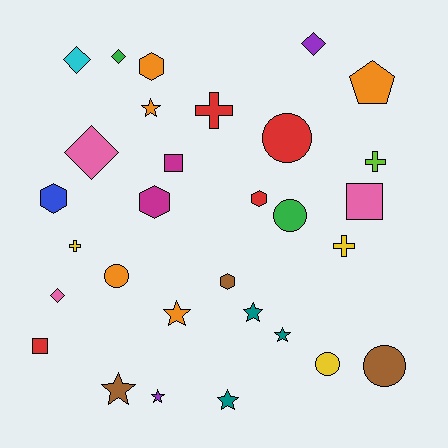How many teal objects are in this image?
There are 3 teal objects.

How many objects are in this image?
There are 30 objects.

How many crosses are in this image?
There are 4 crosses.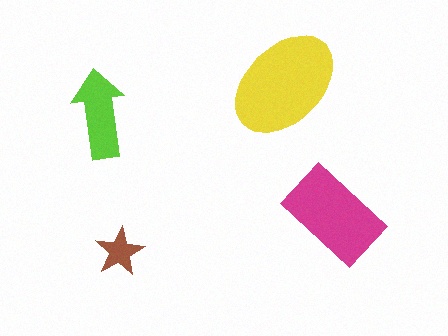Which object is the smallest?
The brown star.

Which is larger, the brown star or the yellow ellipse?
The yellow ellipse.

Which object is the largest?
The yellow ellipse.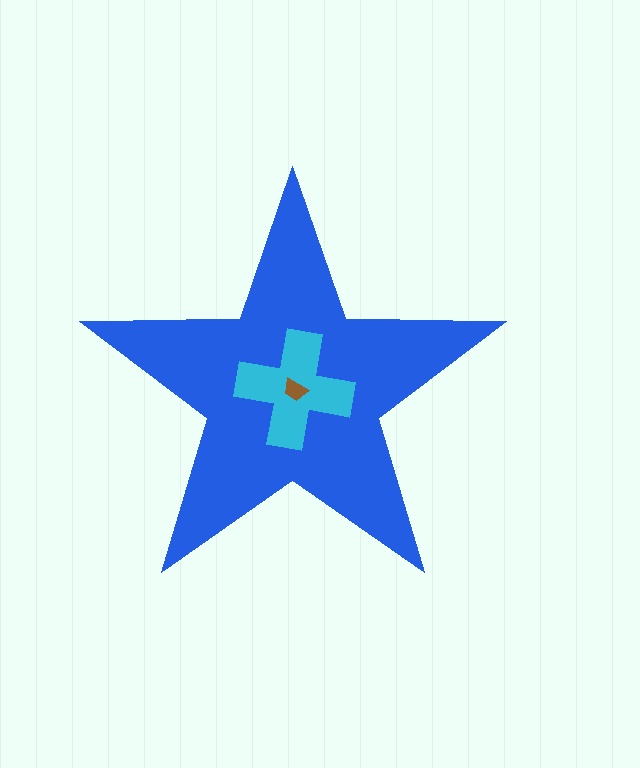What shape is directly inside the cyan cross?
The brown trapezoid.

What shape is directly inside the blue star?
The cyan cross.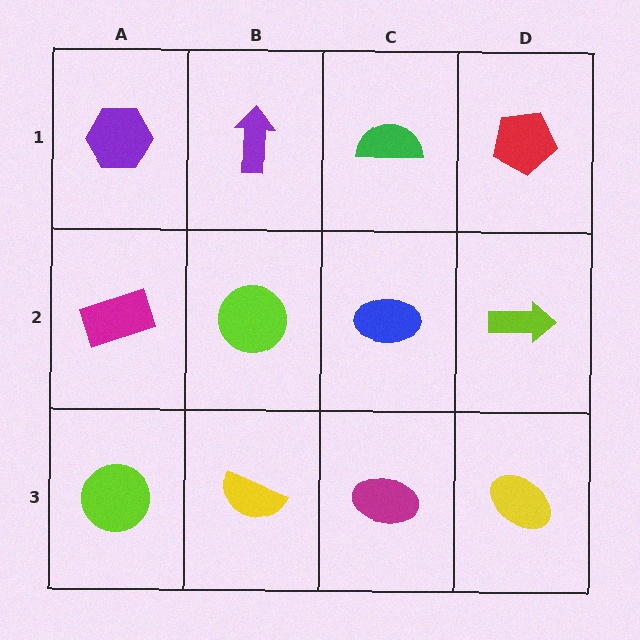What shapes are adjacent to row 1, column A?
A magenta rectangle (row 2, column A), a purple arrow (row 1, column B).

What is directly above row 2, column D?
A red pentagon.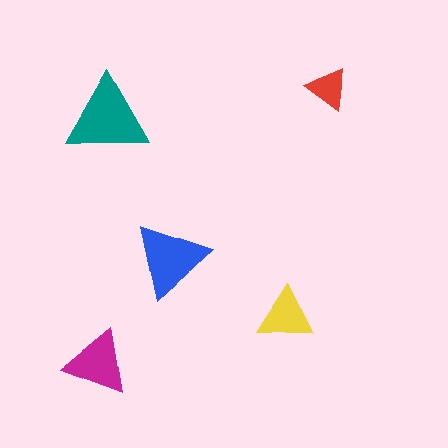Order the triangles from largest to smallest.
the teal one, the blue one, the magenta one, the yellow one, the red one.